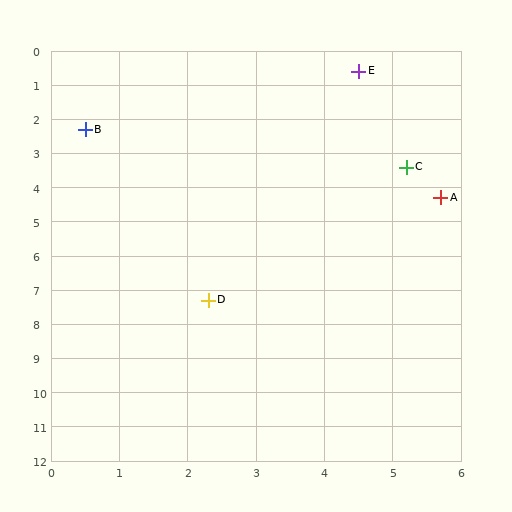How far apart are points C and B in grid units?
Points C and B are about 4.8 grid units apart.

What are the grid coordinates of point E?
Point E is at approximately (4.5, 0.6).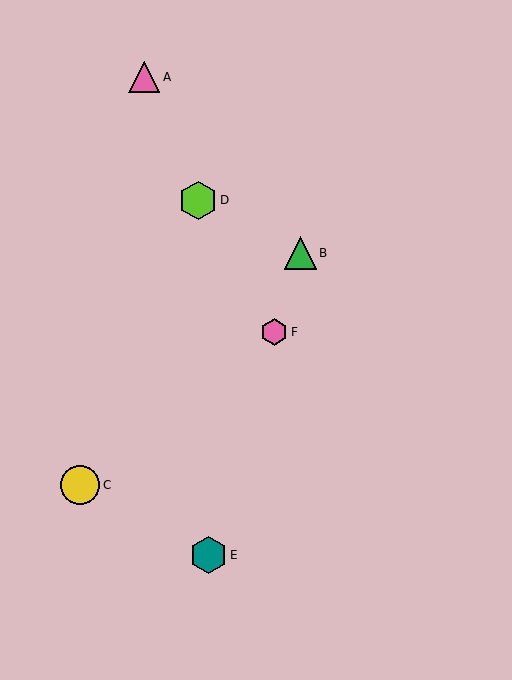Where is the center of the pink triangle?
The center of the pink triangle is at (144, 77).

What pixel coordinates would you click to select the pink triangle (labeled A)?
Click at (144, 77) to select the pink triangle A.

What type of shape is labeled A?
Shape A is a pink triangle.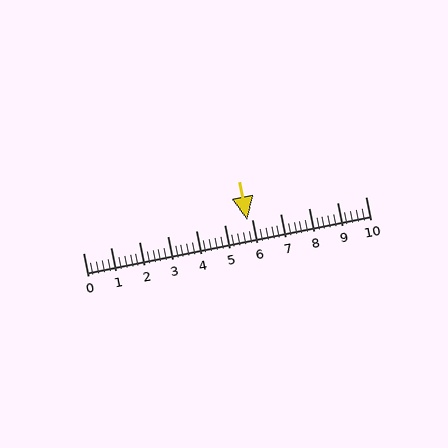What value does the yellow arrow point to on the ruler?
The yellow arrow points to approximately 5.8.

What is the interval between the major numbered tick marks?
The major tick marks are spaced 1 units apart.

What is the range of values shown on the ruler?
The ruler shows values from 0 to 10.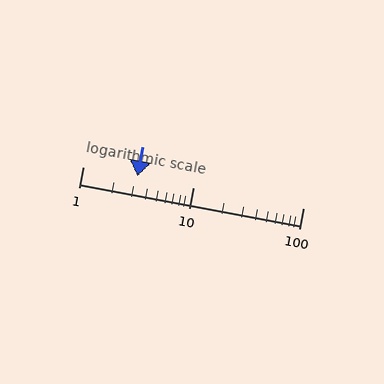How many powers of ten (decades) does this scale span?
The scale spans 2 decades, from 1 to 100.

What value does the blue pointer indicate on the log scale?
The pointer indicates approximately 3.1.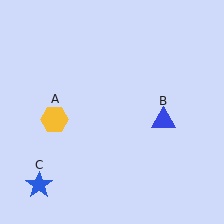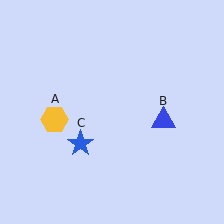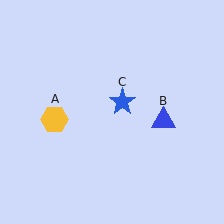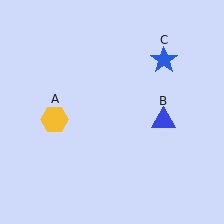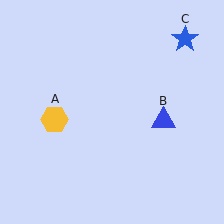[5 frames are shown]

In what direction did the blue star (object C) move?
The blue star (object C) moved up and to the right.